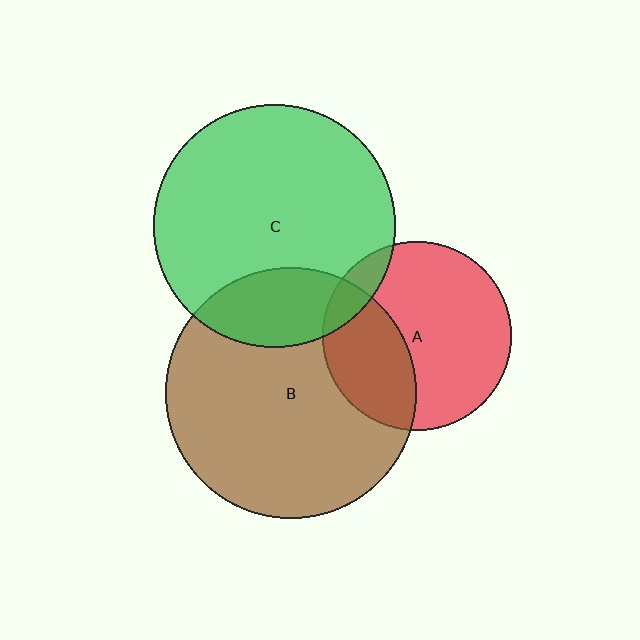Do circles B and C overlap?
Yes.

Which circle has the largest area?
Circle B (brown).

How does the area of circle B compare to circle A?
Approximately 1.8 times.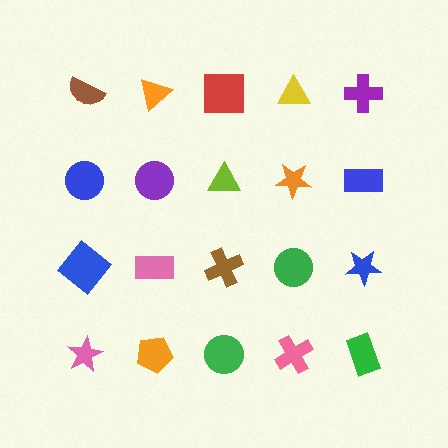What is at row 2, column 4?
An orange star.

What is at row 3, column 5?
A blue star.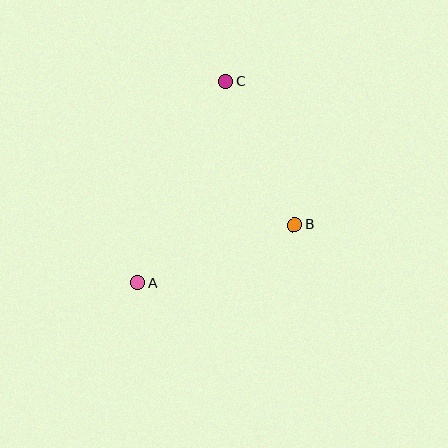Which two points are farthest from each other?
Points A and C are farthest from each other.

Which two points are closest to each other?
Points B and C are closest to each other.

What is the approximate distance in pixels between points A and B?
The distance between A and B is approximately 167 pixels.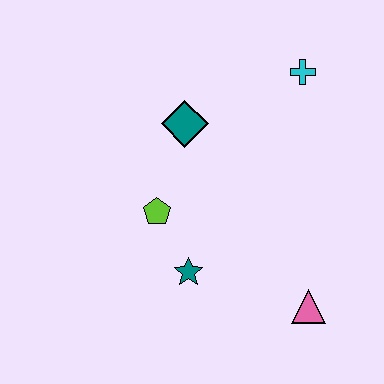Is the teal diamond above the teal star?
Yes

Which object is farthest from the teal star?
The cyan cross is farthest from the teal star.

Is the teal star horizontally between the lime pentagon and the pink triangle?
Yes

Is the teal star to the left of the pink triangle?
Yes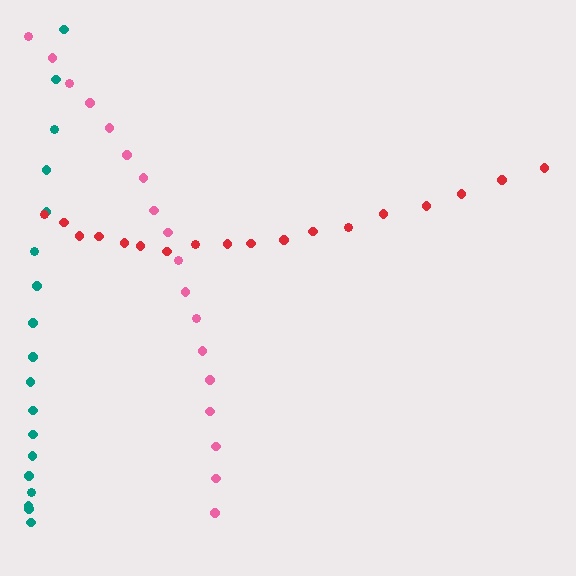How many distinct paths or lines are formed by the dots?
There are 3 distinct paths.